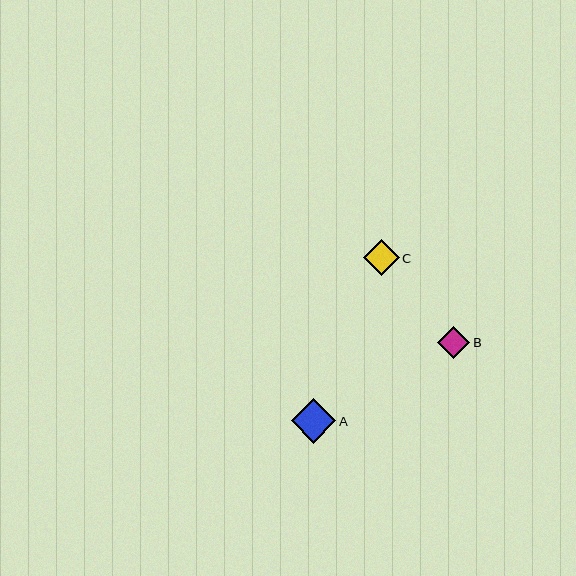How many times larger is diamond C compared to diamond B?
Diamond C is approximately 1.1 times the size of diamond B.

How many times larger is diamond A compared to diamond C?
Diamond A is approximately 1.2 times the size of diamond C.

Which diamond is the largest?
Diamond A is the largest with a size of approximately 44 pixels.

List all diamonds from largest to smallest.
From largest to smallest: A, C, B.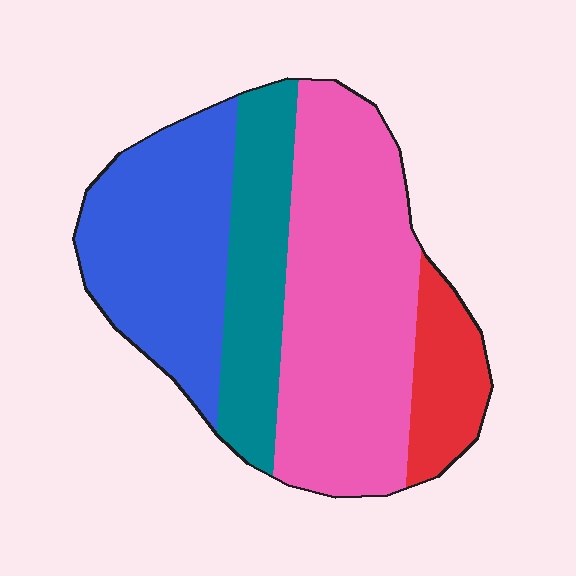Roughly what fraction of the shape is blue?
Blue takes up about one quarter (1/4) of the shape.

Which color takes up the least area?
Red, at roughly 10%.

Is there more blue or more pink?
Pink.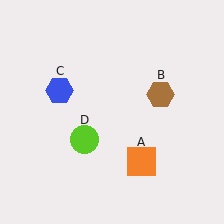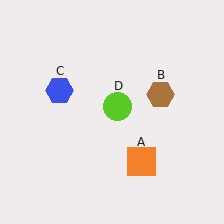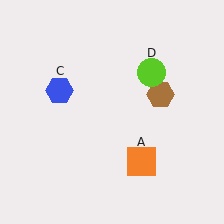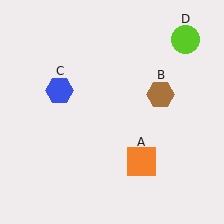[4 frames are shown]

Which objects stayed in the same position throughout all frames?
Orange square (object A) and brown hexagon (object B) and blue hexagon (object C) remained stationary.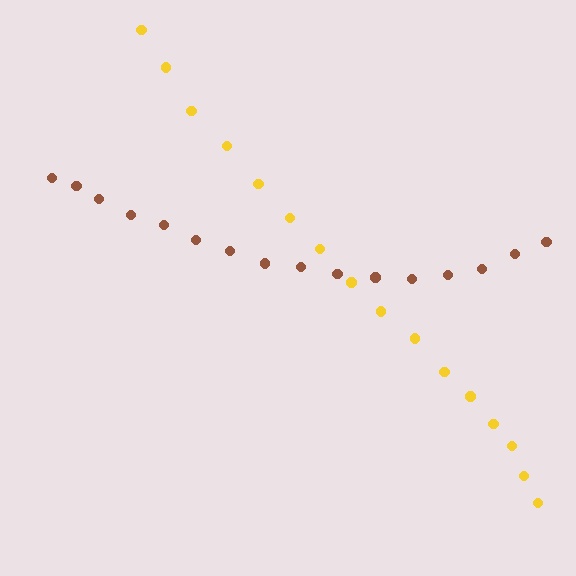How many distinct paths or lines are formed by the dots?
There are 2 distinct paths.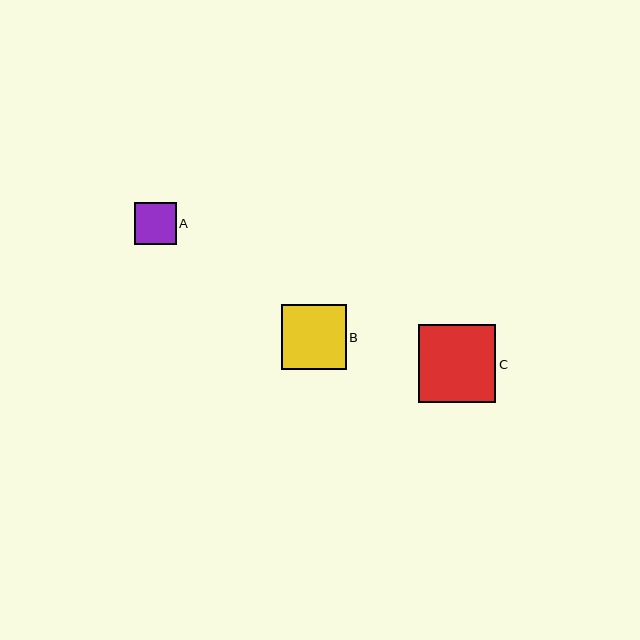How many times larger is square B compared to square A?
Square B is approximately 1.5 times the size of square A.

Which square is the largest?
Square C is the largest with a size of approximately 78 pixels.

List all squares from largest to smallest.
From largest to smallest: C, B, A.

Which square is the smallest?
Square A is the smallest with a size of approximately 42 pixels.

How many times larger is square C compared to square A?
Square C is approximately 1.9 times the size of square A.